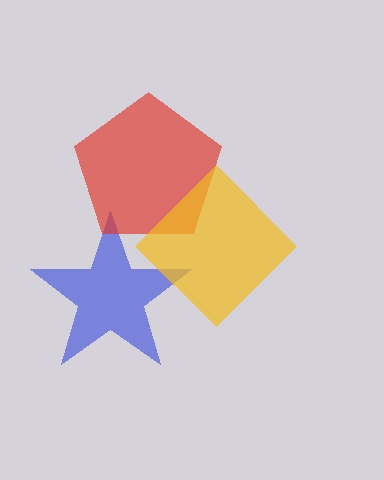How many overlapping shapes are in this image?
There are 3 overlapping shapes in the image.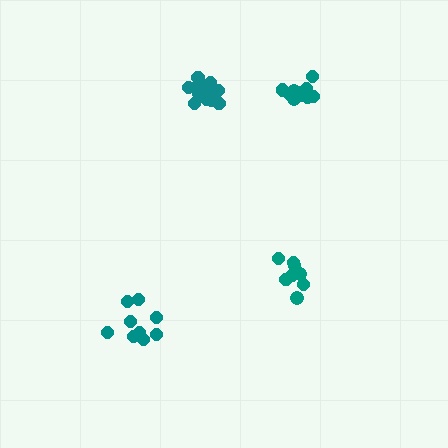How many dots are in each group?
Group 1: 9 dots, Group 2: 9 dots, Group 3: 11 dots, Group 4: 14 dots (43 total).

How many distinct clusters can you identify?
There are 4 distinct clusters.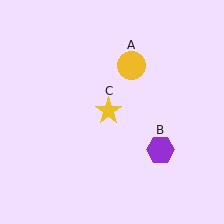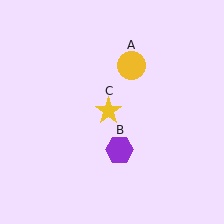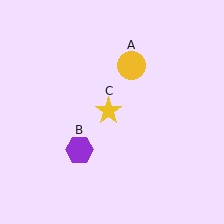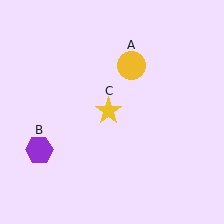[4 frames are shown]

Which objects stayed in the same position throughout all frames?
Yellow circle (object A) and yellow star (object C) remained stationary.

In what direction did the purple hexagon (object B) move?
The purple hexagon (object B) moved left.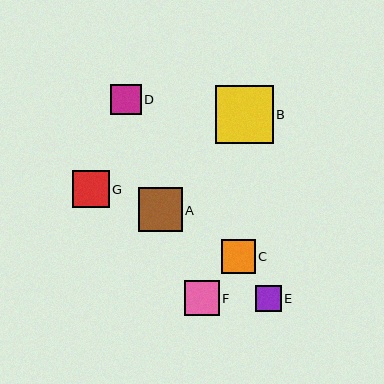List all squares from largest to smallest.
From largest to smallest: B, A, G, F, C, D, E.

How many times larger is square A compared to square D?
Square A is approximately 1.4 times the size of square D.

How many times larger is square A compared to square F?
Square A is approximately 1.2 times the size of square F.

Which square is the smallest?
Square E is the smallest with a size of approximately 26 pixels.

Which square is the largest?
Square B is the largest with a size of approximately 58 pixels.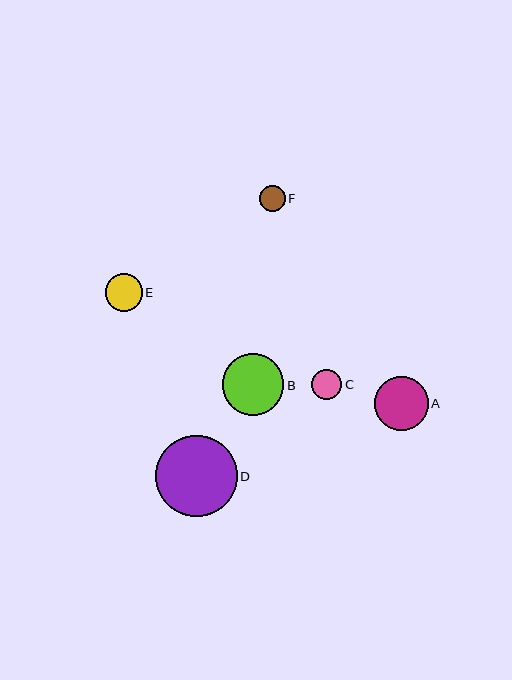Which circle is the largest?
Circle D is the largest with a size of approximately 82 pixels.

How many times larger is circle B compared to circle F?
Circle B is approximately 2.3 times the size of circle F.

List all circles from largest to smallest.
From largest to smallest: D, B, A, E, C, F.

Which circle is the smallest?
Circle F is the smallest with a size of approximately 26 pixels.